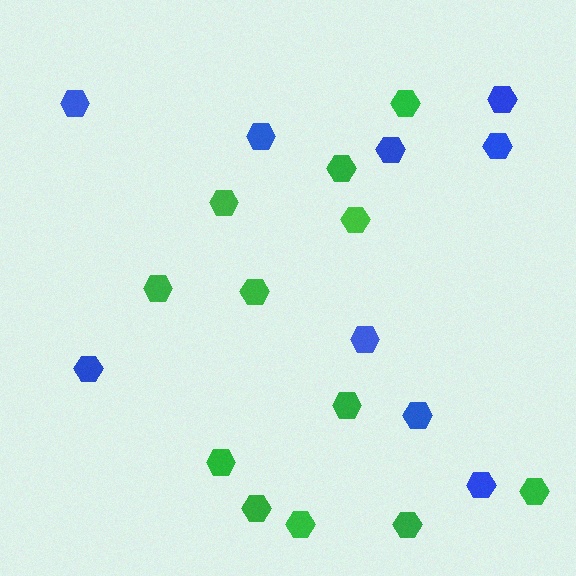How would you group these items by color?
There are 2 groups: one group of green hexagons (12) and one group of blue hexagons (9).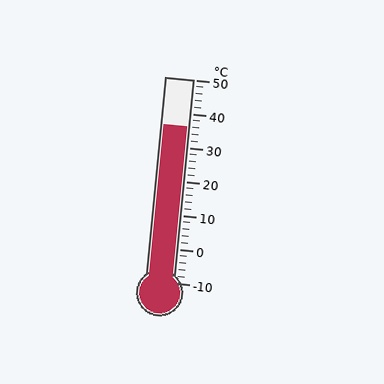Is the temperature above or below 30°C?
The temperature is above 30°C.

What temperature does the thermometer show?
The thermometer shows approximately 36°C.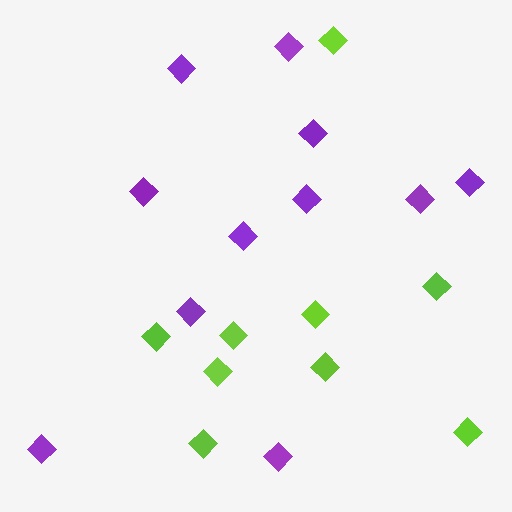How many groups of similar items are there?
There are 2 groups: one group of lime diamonds (9) and one group of purple diamonds (11).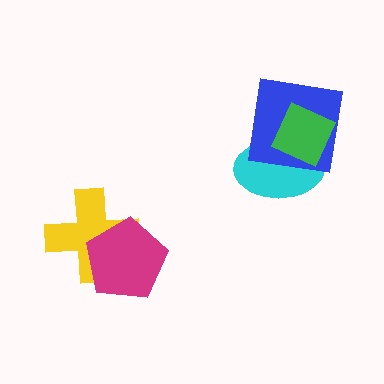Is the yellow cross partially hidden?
Yes, it is partially covered by another shape.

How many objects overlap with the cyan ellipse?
2 objects overlap with the cyan ellipse.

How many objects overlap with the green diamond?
2 objects overlap with the green diamond.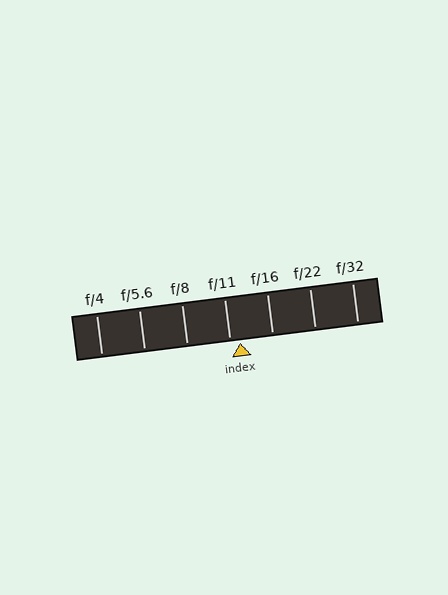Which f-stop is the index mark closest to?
The index mark is closest to f/11.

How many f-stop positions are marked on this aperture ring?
There are 7 f-stop positions marked.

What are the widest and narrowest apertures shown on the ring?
The widest aperture shown is f/4 and the narrowest is f/32.